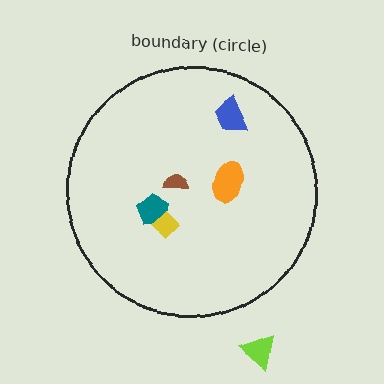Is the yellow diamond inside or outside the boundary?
Inside.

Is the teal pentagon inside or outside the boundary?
Inside.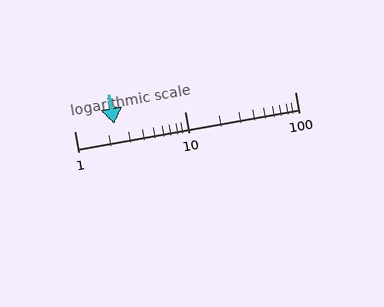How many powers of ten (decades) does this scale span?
The scale spans 2 decades, from 1 to 100.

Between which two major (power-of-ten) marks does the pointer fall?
The pointer is between 1 and 10.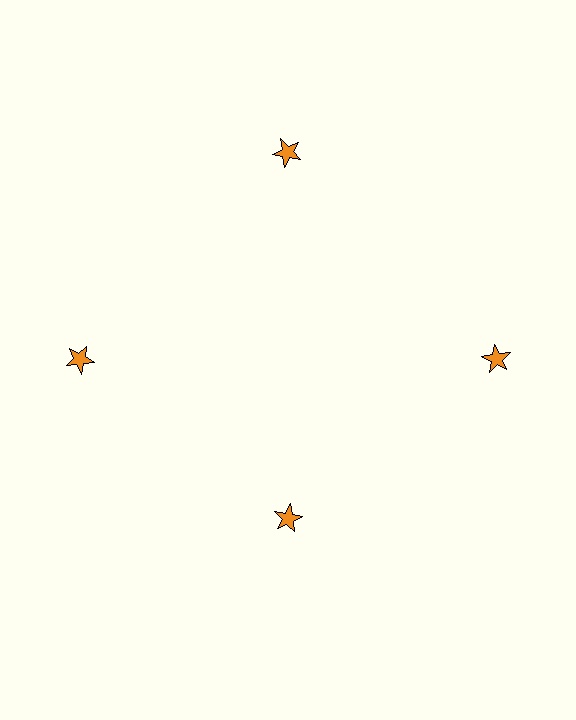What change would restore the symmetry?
The symmetry would be restored by moving it outward, back onto the ring so that all 4 stars sit at equal angles and equal distance from the center.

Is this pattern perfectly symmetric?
No. The 4 orange stars are arranged in a ring, but one element near the 6 o'clock position is pulled inward toward the center, breaking the 4-fold rotational symmetry.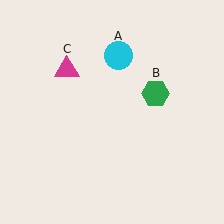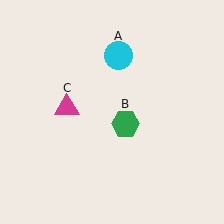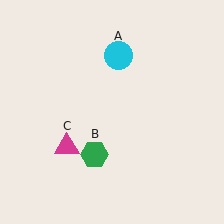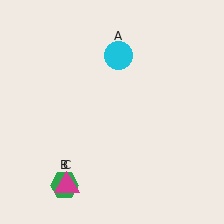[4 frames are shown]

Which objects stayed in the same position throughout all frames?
Cyan circle (object A) remained stationary.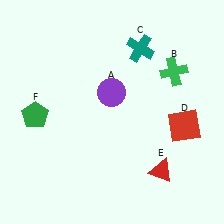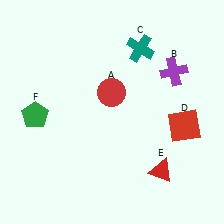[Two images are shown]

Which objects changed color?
A changed from purple to red. B changed from green to purple.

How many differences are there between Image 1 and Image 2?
There are 2 differences between the two images.